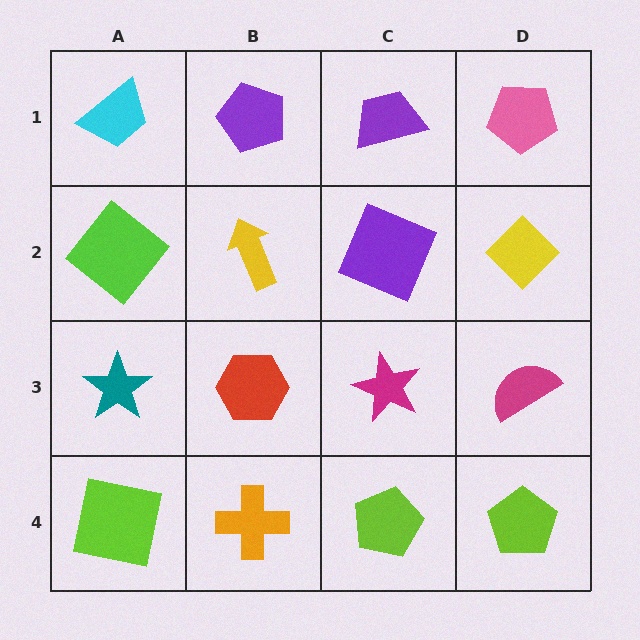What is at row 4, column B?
An orange cross.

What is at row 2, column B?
A yellow arrow.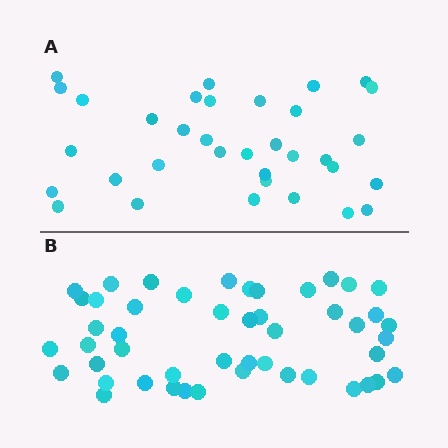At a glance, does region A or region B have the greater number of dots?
Region B (the bottom region) has more dots.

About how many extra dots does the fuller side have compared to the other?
Region B has approximately 15 more dots than region A.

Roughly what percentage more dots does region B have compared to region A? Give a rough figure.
About 40% more.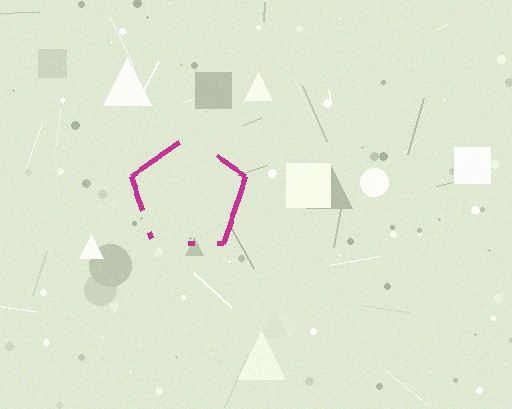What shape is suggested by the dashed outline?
The dashed outline suggests a pentagon.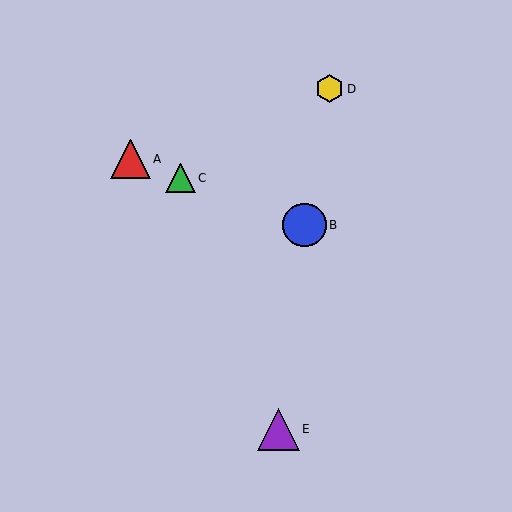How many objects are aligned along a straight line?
3 objects (A, B, C) are aligned along a straight line.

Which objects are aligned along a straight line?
Objects A, B, C are aligned along a straight line.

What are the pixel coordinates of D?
Object D is at (330, 89).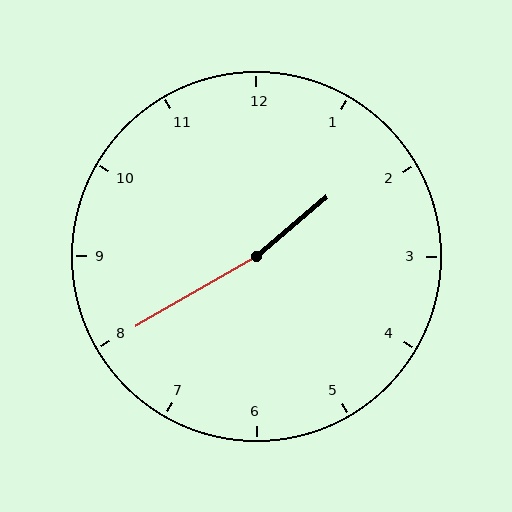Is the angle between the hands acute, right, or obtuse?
It is obtuse.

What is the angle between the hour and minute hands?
Approximately 170 degrees.